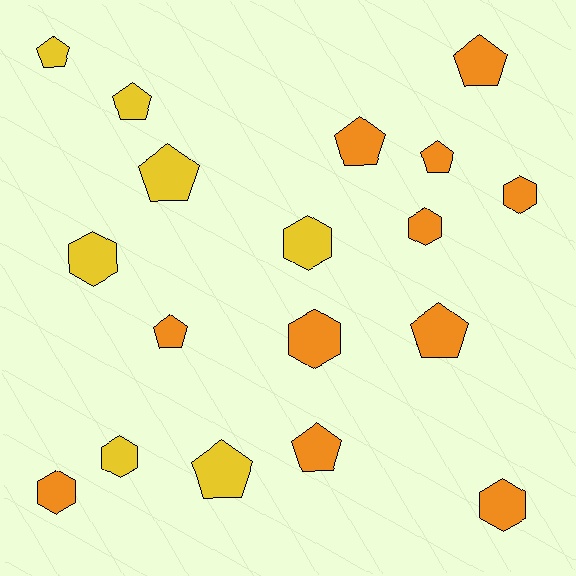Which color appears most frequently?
Orange, with 11 objects.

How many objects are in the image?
There are 18 objects.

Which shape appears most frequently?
Pentagon, with 10 objects.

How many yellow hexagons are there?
There are 3 yellow hexagons.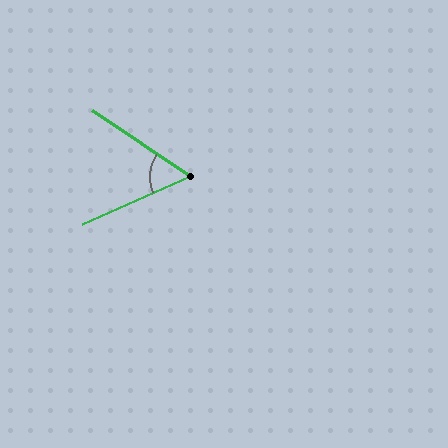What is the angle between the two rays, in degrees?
Approximately 58 degrees.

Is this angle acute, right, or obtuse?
It is acute.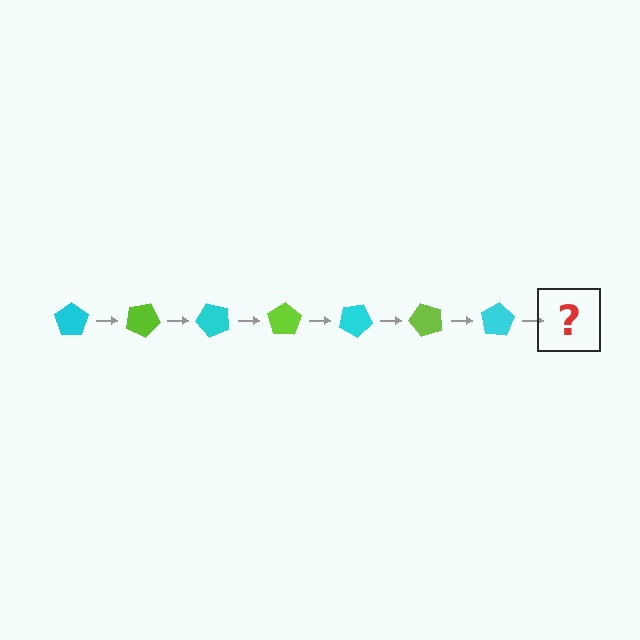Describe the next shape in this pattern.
It should be a lime pentagon, rotated 175 degrees from the start.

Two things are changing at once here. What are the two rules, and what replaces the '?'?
The two rules are that it rotates 25 degrees each step and the color cycles through cyan and lime. The '?' should be a lime pentagon, rotated 175 degrees from the start.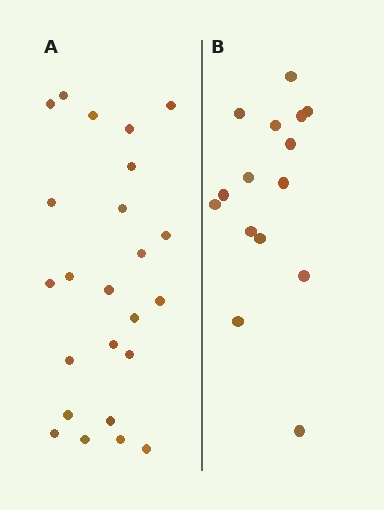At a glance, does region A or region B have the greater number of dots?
Region A (the left region) has more dots.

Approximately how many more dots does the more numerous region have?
Region A has roughly 8 or so more dots than region B.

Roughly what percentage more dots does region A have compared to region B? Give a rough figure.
About 60% more.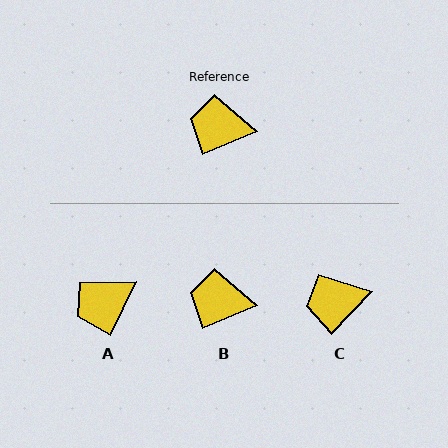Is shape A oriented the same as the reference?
No, it is off by about 42 degrees.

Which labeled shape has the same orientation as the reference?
B.